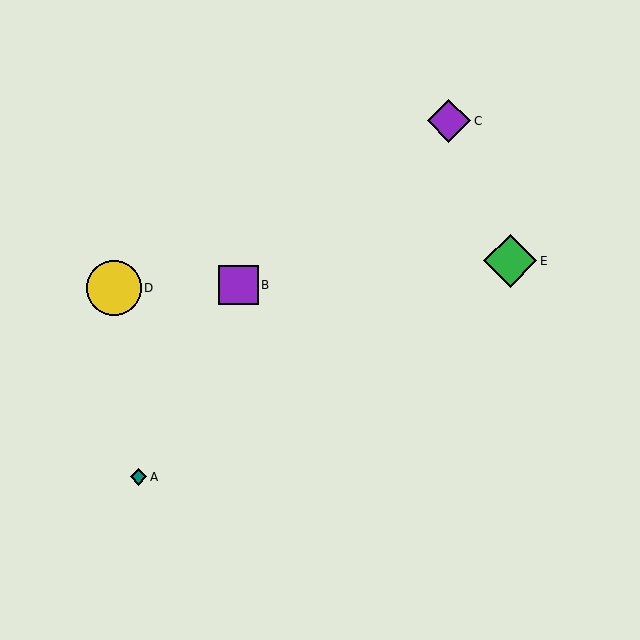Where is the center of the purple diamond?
The center of the purple diamond is at (449, 121).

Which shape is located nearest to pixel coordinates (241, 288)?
The purple square (labeled B) at (238, 285) is nearest to that location.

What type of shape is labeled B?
Shape B is a purple square.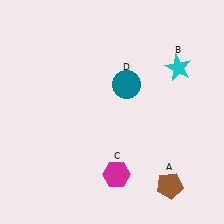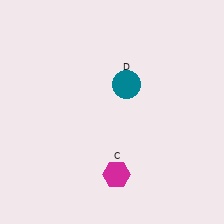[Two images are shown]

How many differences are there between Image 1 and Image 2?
There are 2 differences between the two images.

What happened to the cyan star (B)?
The cyan star (B) was removed in Image 2. It was in the top-right area of Image 1.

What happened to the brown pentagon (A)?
The brown pentagon (A) was removed in Image 2. It was in the bottom-right area of Image 1.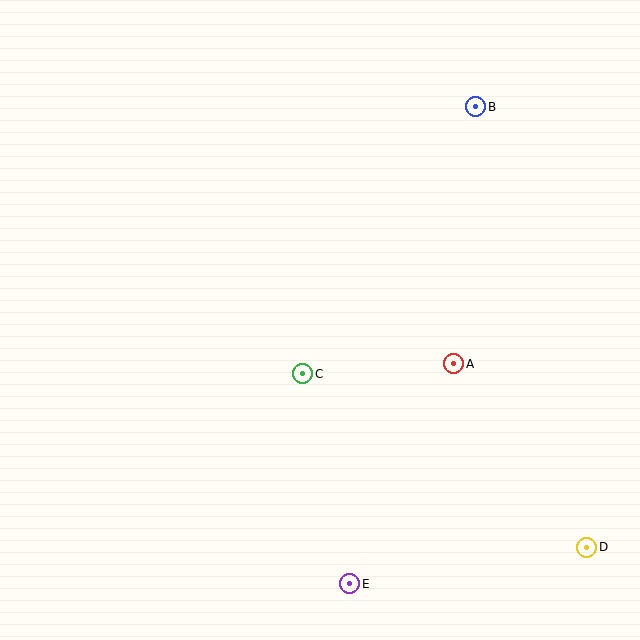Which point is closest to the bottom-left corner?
Point E is closest to the bottom-left corner.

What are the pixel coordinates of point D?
Point D is at (587, 547).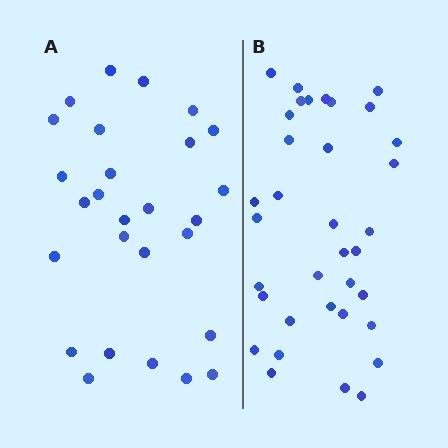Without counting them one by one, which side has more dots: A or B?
Region B (the right region) has more dots.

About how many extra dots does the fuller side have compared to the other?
Region B has roughly 8 or so more dots than region A.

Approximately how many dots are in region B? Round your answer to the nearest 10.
About 40 dots. (The exact count is 35, which rounds to 40.)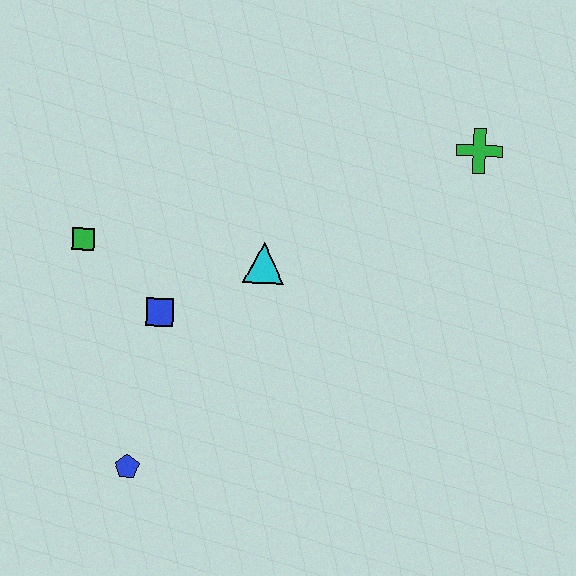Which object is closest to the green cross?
The cyan triangle is closest to the green cross.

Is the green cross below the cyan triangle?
No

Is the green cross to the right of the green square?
Yes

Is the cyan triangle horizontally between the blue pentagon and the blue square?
No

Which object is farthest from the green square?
The green cross is farthest from the green square.